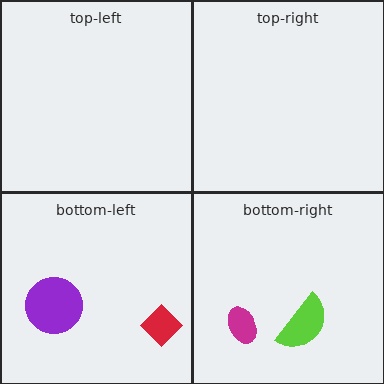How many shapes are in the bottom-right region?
2.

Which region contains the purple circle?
The bottom-left region.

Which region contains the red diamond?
The bottom-left region.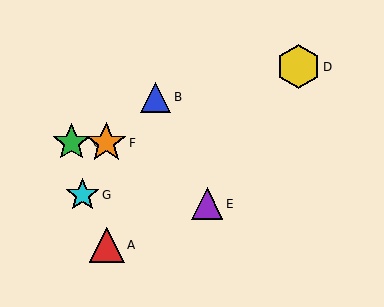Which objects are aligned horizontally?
Objects C, F are aligned horizontally.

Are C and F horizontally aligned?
Yes, both are at y≈143.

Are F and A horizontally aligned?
No, F is at y≈143 and A is at y≈245.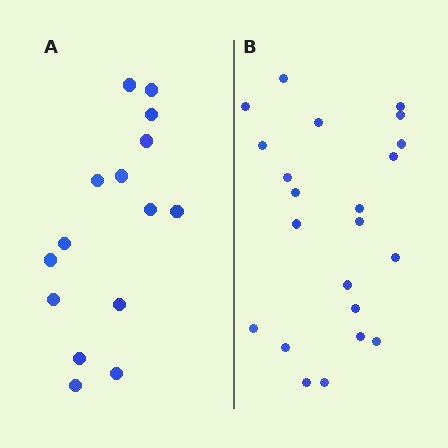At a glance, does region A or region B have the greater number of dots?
Region B (the right region) has more dots.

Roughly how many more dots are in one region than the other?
Region B has roughly 8 or so more dots than region A.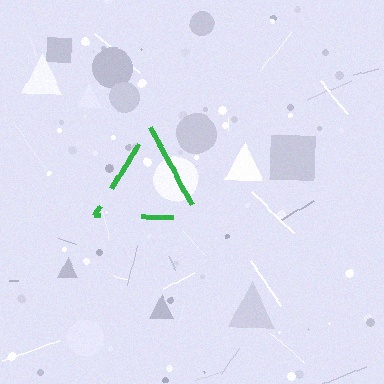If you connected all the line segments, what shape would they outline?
They would outline a triangle.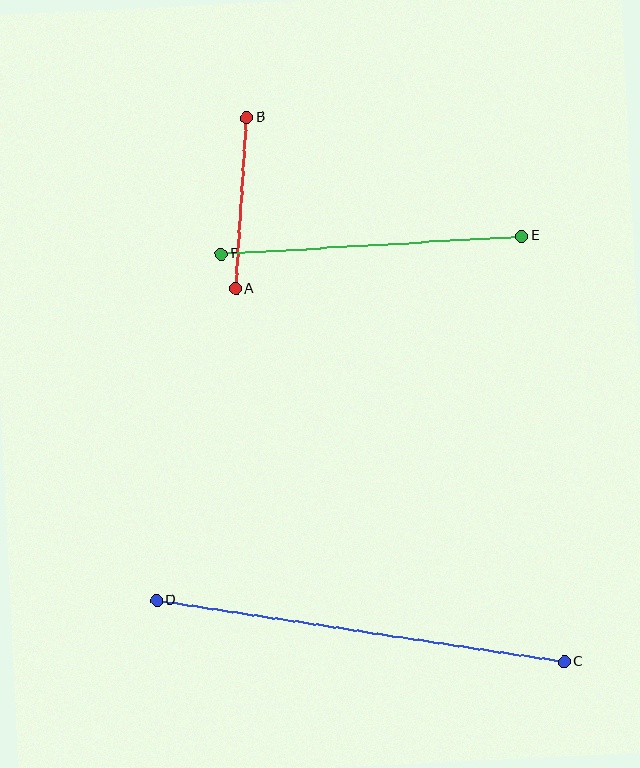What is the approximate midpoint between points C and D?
The midpoint is at approximately (360, 631) pixels.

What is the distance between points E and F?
The distance is approximately 301 pixels.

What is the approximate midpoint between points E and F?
The midpoint is at approximately (372, 245) pixels.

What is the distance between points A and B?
The distance is approximately 171 pixels.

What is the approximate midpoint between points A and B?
The midpoint is at approximately (241, 203) pixels.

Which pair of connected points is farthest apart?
Points C and D are farthest apart.